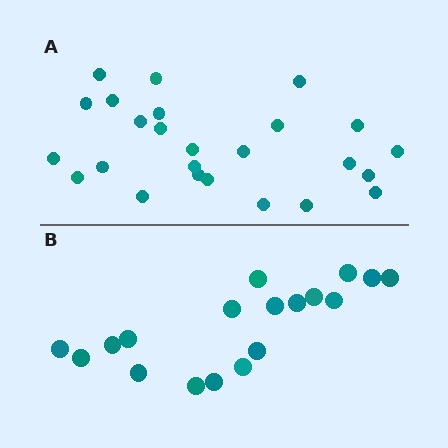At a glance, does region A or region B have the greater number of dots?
Region A (the top region) has more dots.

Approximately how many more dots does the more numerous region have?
Region A has roughly 8 or so more dots than region B.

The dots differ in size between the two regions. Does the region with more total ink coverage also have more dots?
No. Region B has more total ink coverage because its dots are larger, but region A actually contains more individual dots. Total area can be misleading — the number of items is what matters here.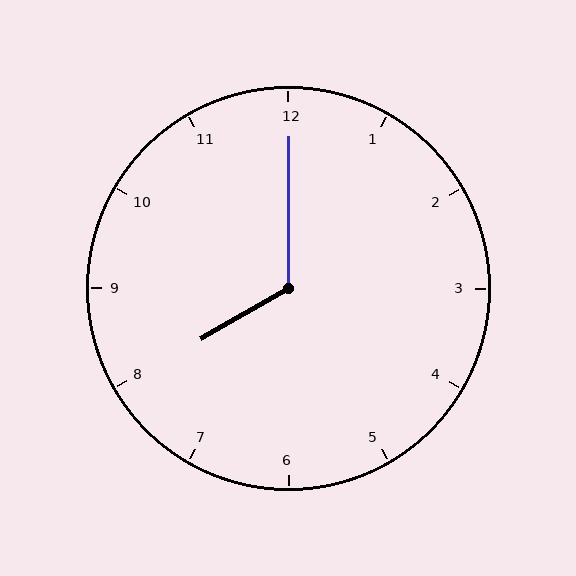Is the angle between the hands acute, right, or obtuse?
It is obtuse.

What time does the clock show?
8:00.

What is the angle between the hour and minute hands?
Approximately 120 degrees.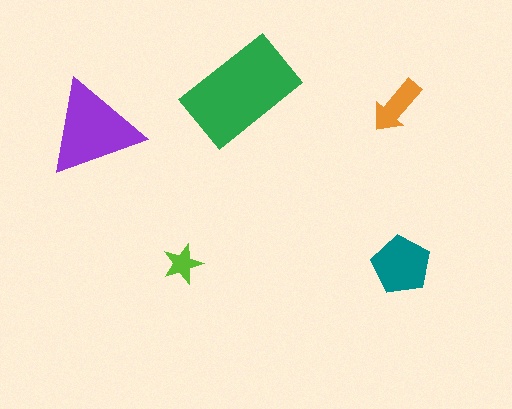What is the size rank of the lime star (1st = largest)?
5th.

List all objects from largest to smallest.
The green rectangle, the purple triangle, the teal pentagon, the orange arrow, the lime star.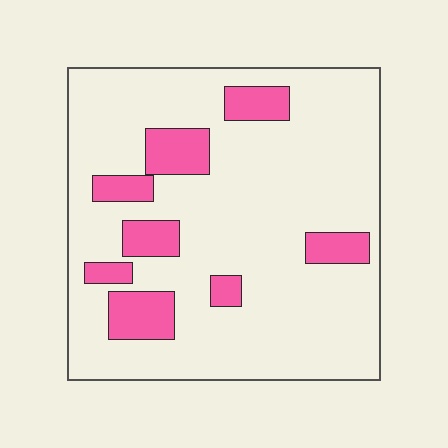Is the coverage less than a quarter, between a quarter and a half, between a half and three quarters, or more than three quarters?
Less than a quarter.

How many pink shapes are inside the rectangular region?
8.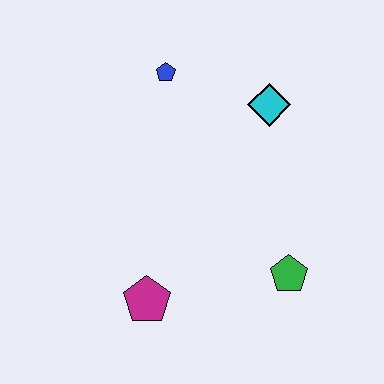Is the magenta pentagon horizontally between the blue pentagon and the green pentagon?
No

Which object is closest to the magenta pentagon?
The green pentagon is closest to the magenta pentagon.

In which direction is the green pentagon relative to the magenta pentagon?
The green pentagon is to the right of the magenta pentagon.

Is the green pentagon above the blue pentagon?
No